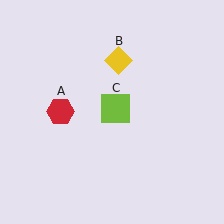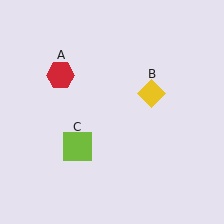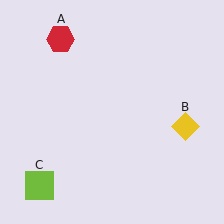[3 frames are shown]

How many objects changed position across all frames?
3 objects changed position: red hexagon (object A), yellow diamond (object B), lime square (object C).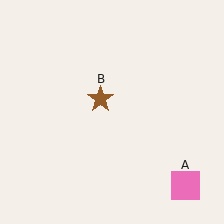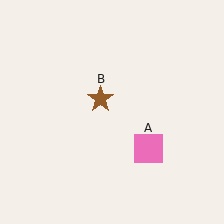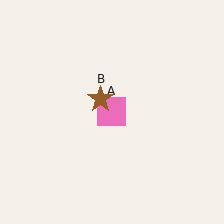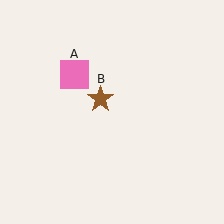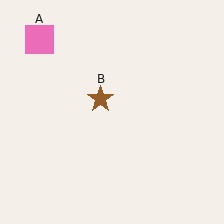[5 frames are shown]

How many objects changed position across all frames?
1 object changed position: pink square (object A).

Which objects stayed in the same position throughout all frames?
Brown star (object B) remained stationary.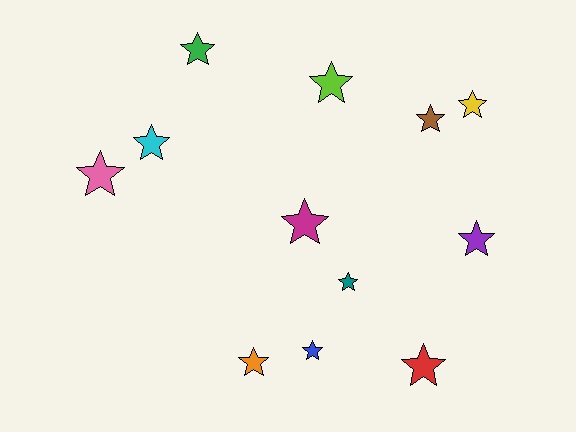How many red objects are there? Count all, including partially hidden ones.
There is 1 red object.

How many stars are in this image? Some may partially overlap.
There are 12 stars.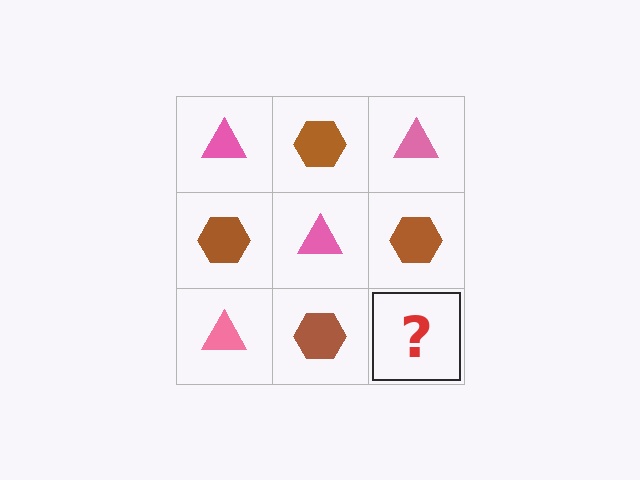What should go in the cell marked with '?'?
The missing cell should contain a pink triangle.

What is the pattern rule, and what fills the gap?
The rule is that it alternates pink triangle and brown hexagon in a checkerboard pattern. The gap should be filled with a pink triangle.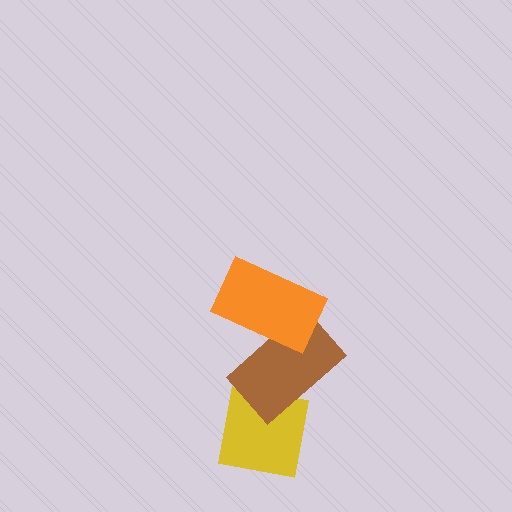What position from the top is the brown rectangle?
The brown rectangle is 2nd from the top.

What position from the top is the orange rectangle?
The orange rectangle is 1st from the top.